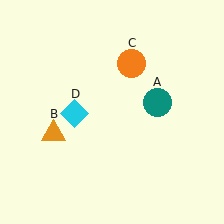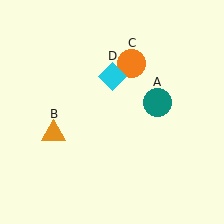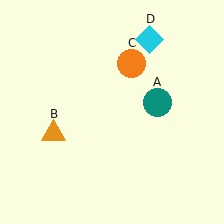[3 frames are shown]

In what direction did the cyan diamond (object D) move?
The cyan diamond (object D) moved up and to the right.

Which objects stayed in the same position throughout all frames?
Teal circle (object A) and orange triangle (object B) and orange circle (object C) remained stationary.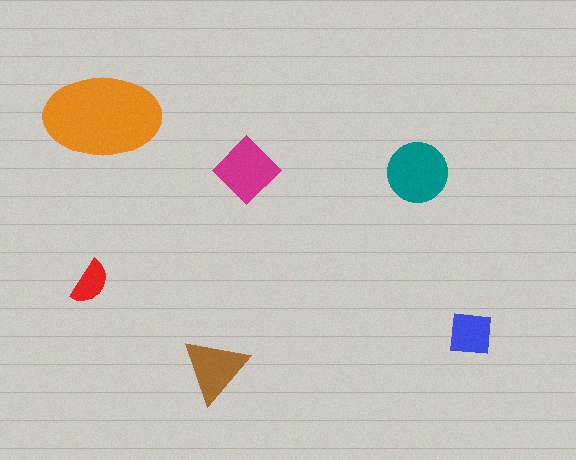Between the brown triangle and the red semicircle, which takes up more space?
The brown triangle.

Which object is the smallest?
The red semicircle.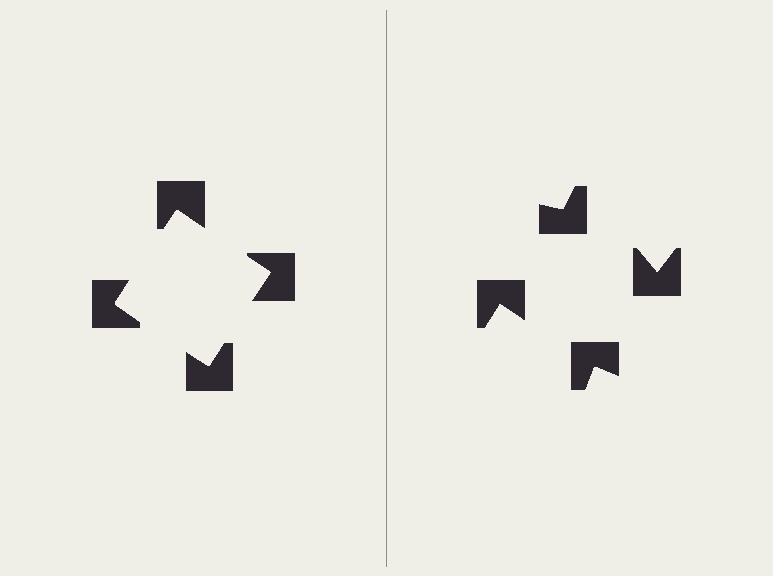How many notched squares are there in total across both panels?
8 — 4 on each side.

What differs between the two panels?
The notched squares are positioned identically on both sides; only the wedge orientations differ. On the left they align to a square; on the right they are misaligned.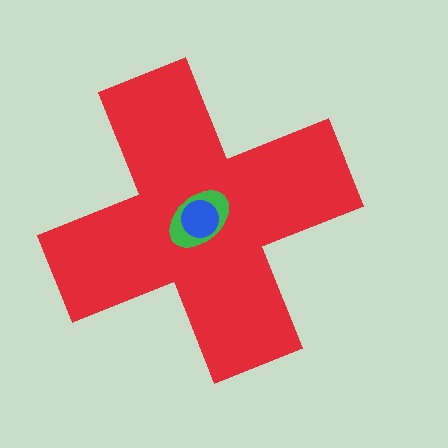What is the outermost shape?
The red cross.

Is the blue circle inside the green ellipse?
Yes.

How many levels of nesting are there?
3.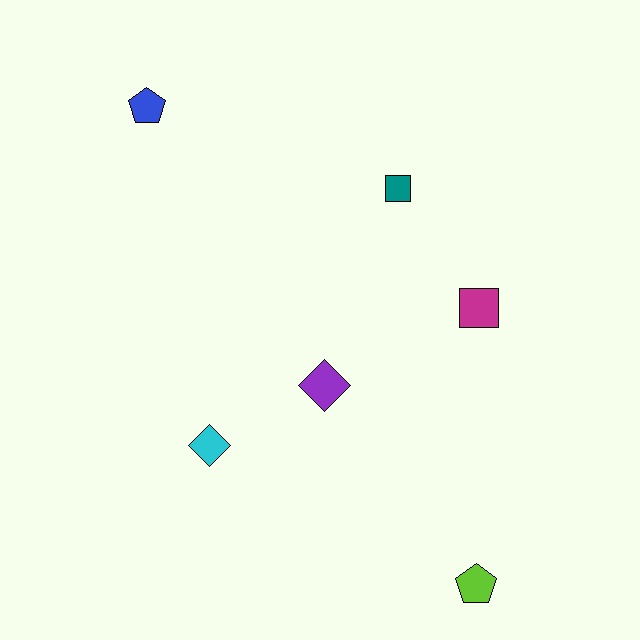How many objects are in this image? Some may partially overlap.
There are 6 objects.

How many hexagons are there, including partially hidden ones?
There are no hexagons.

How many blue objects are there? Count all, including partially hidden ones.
There is 1 blue object.